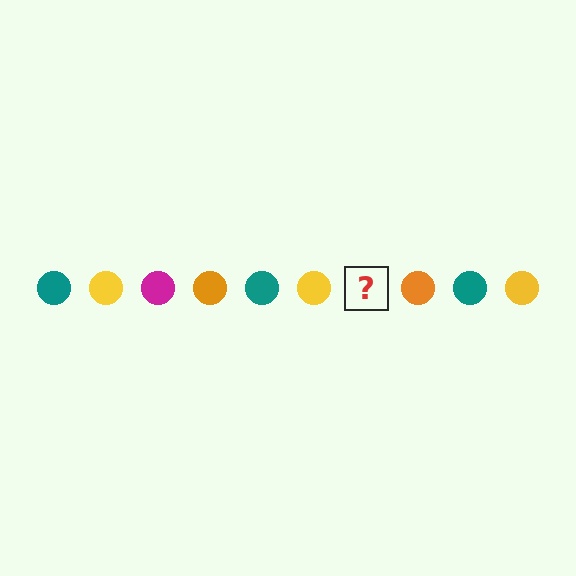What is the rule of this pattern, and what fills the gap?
The rule is that the pattern cycles through teal, yellow, magenta, orange circles. The gap should be filled with a magenta circle.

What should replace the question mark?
The question mark should be replaced with a magenta circle.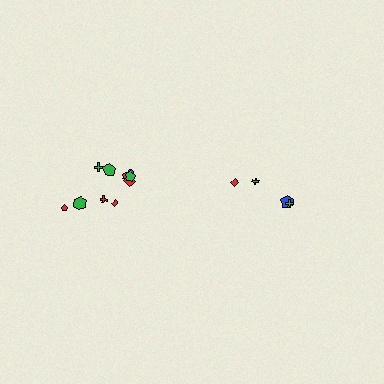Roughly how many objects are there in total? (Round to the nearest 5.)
Roughly 15 objects in total.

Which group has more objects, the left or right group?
The left group.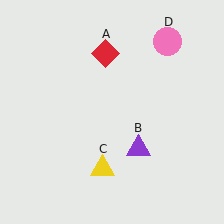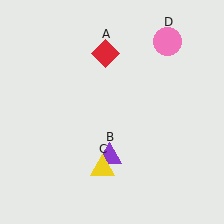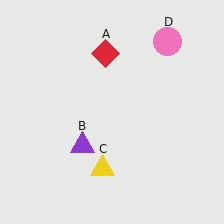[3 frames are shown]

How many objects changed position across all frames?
1 object changed position: purple triangle (object B).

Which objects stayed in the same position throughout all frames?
Red diamond (object A) and yellow triangle (object C) and pink circle (object D) remained stationary.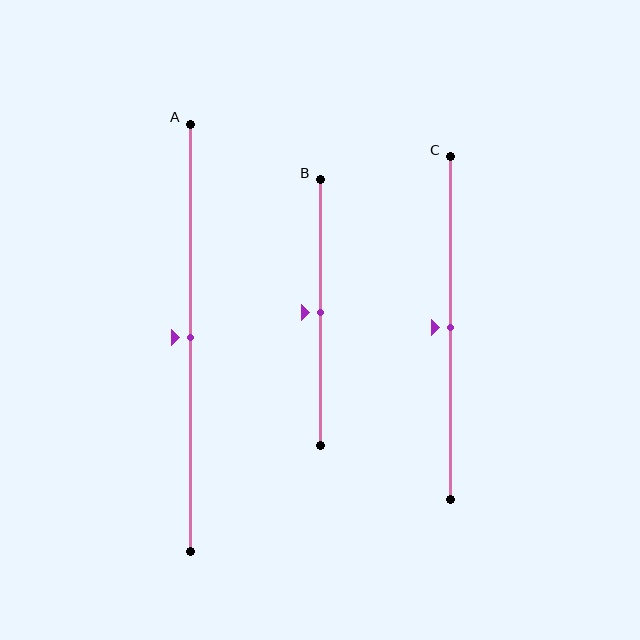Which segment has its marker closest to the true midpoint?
Segment A has its marker closest to the true midpoint.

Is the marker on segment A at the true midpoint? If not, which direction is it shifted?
Yes, the marker on segment A is at the true midpoint.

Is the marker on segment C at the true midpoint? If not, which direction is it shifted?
Yes, the marker on segment C is at the true midpoint.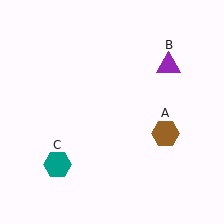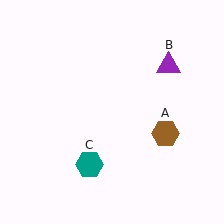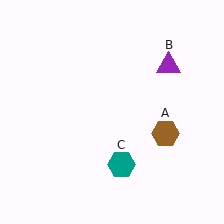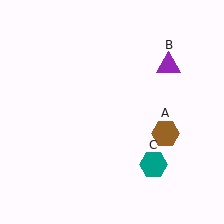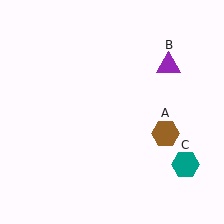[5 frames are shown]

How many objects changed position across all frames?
1 object changed position: teal hexagon (object C).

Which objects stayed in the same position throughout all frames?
Brown hexagon (object A) and purple triangle (object B) remained stationary.